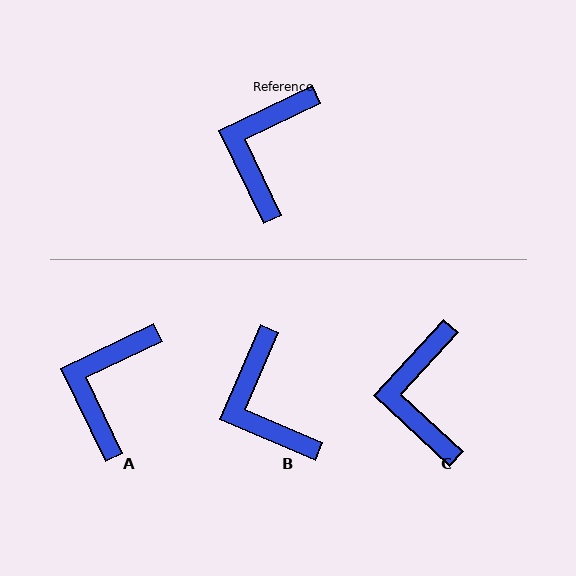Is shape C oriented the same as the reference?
No, it is off by about 22 degrees.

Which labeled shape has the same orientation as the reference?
A.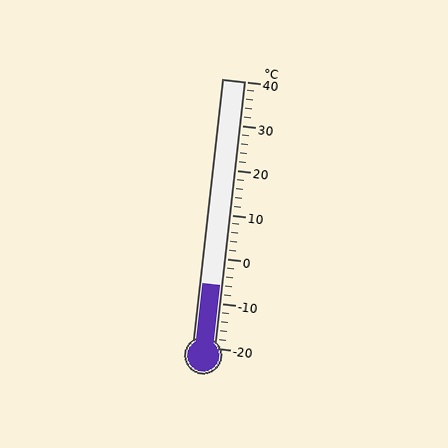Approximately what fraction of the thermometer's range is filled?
The thermometer is filled to approximately 25% of its range.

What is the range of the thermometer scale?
The thermometer scale ranges from -20°C to 40°C.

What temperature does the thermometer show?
The thermometer shows approximately -6°C.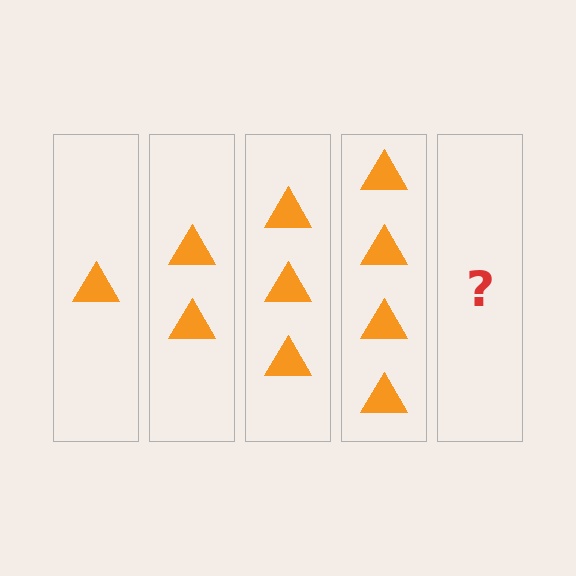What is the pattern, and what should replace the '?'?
The pattern is that each step adds one more triangle. The '?' should be 5 triangles.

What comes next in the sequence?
The next element should be 5 triangles.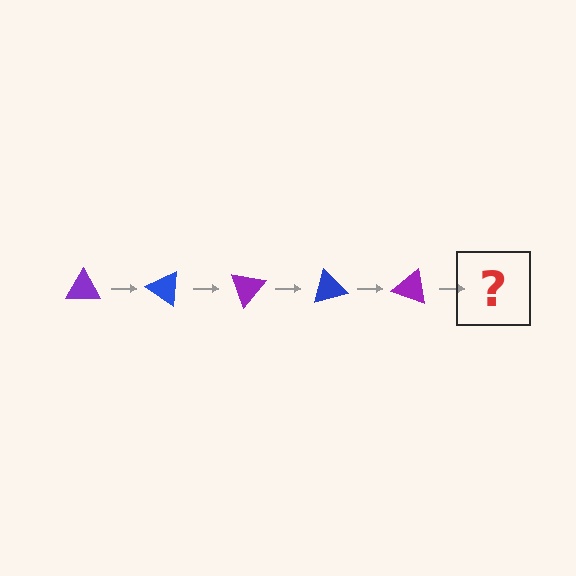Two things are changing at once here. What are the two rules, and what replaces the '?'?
The two rules are that it rotates 35 degrees each step and the color cycles through purple and blue. The '?' should be a blue triangle, rotated 175 degrees from the start.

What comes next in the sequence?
The next element should be a blue triangle, rotated 175 degrees from the start.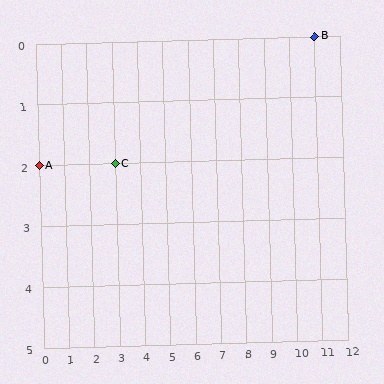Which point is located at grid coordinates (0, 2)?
Point A is at (0, 2).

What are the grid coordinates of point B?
Point B is at grid coordinates (11, 0).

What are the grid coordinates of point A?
Point A is at grid coordinates (0, 2).